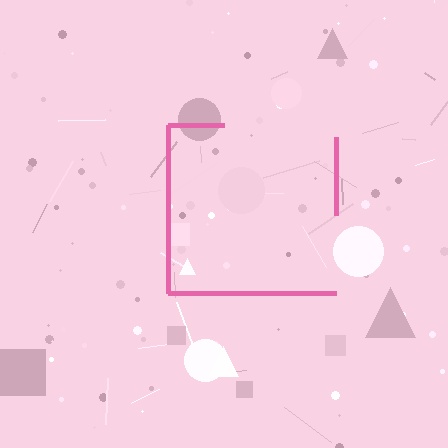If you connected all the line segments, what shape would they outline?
They would outline a square.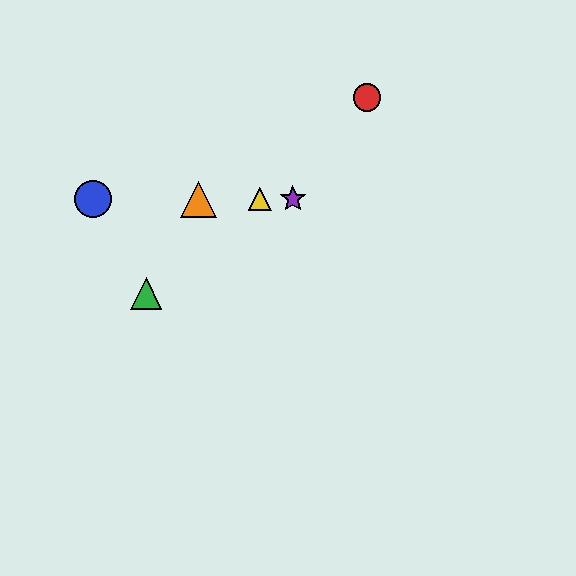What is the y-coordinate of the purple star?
The purple star is at y≈199.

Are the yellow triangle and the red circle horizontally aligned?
No, the yellow triangle is at y≈199 and the red circle is at y≈97.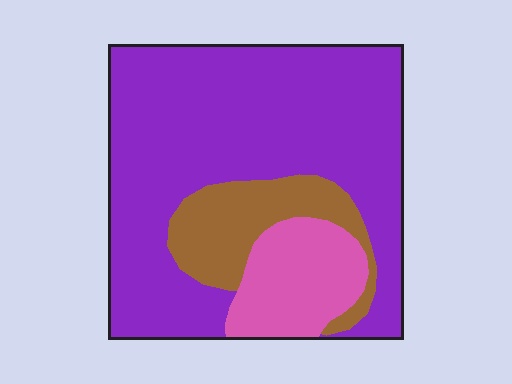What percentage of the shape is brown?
Brown covers around 15% of the shape.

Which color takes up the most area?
Purple, at roughly 70%.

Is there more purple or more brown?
Purple.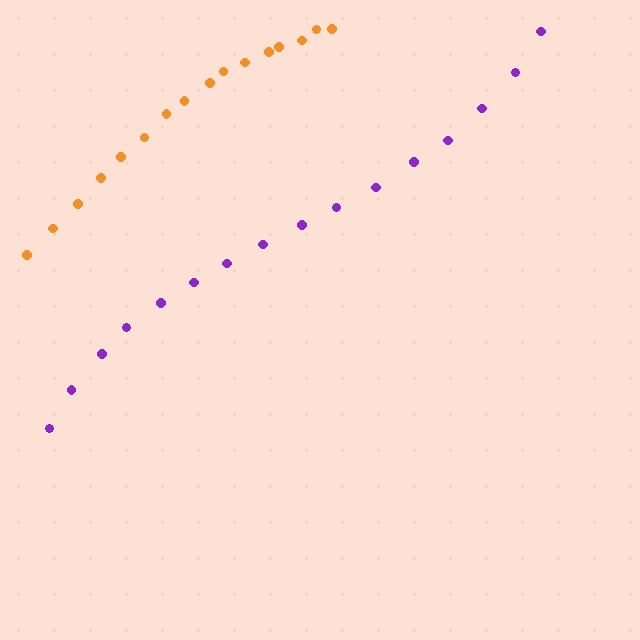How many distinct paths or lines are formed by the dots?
There are 2 distinct paths.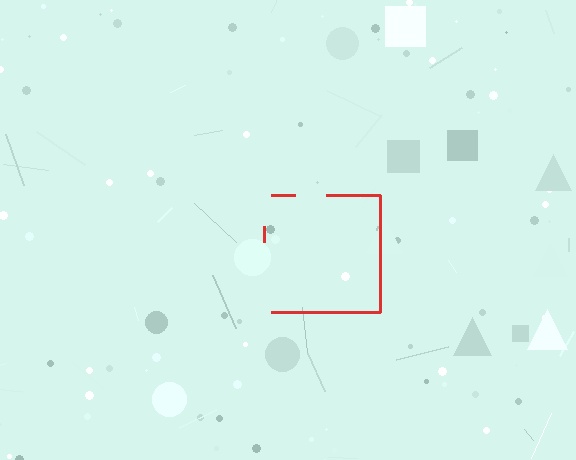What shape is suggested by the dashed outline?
The dashed outline suggests a square.